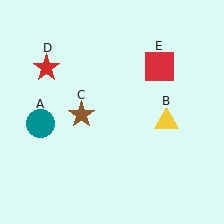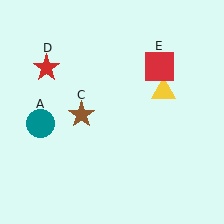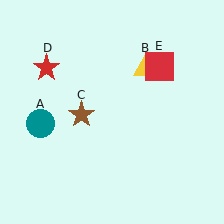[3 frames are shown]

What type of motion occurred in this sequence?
The yellow triangle (object B) rotated counterclockwise around the center of the scene.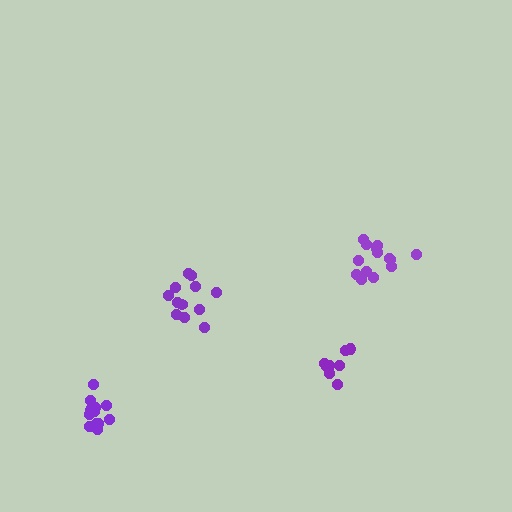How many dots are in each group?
Group 1: 14 dots, Group 2: 8 dots, Group 3: 12 dots, Group 4: 12 dots (46 total).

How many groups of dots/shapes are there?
There are 4 groups.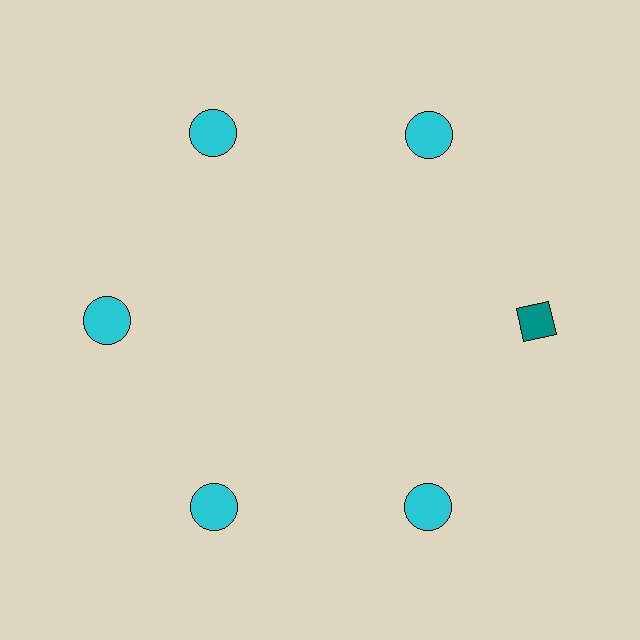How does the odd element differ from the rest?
It differs in both color (teal instead of cyan) and shape (diamond instead of circle).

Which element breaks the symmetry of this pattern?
The teal diamond at roughly the 3 o'clock position breaks the symmetry. All other shapes are cyan circles.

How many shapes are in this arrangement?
There are 6 shapes arranged in a ring pattern.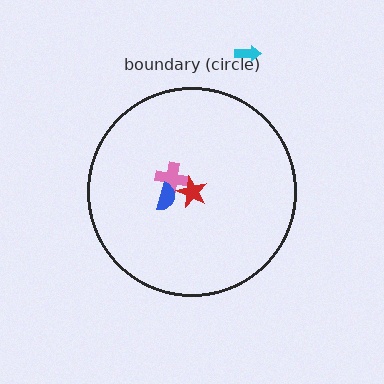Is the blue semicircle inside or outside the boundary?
Inside.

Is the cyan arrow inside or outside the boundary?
Outside.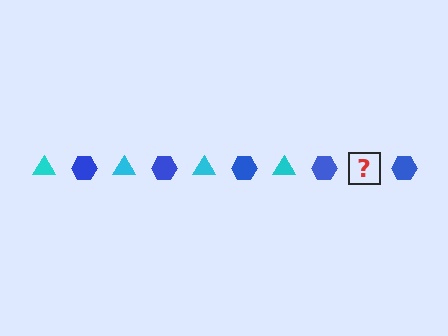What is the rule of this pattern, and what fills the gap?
The rule is that the pattern alternates between cyan triangle and blue hexagon. The gap should be filled with a cyan triangle.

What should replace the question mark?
The question mark should be replaced with a cyan triangle.